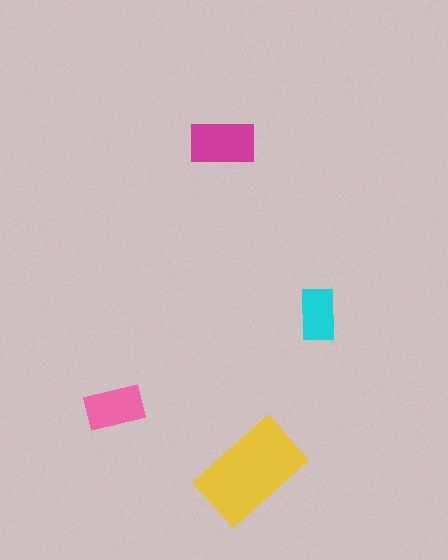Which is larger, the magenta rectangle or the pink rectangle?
The magenta one.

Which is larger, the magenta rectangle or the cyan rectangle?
The magenta one.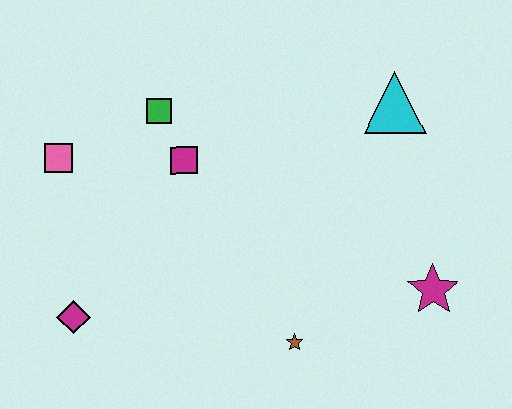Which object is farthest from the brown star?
The pink square is farthest from the brown star.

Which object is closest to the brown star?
The magenta star is closest to the brown star.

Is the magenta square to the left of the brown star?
Yes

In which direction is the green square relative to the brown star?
The green square is above the brown star.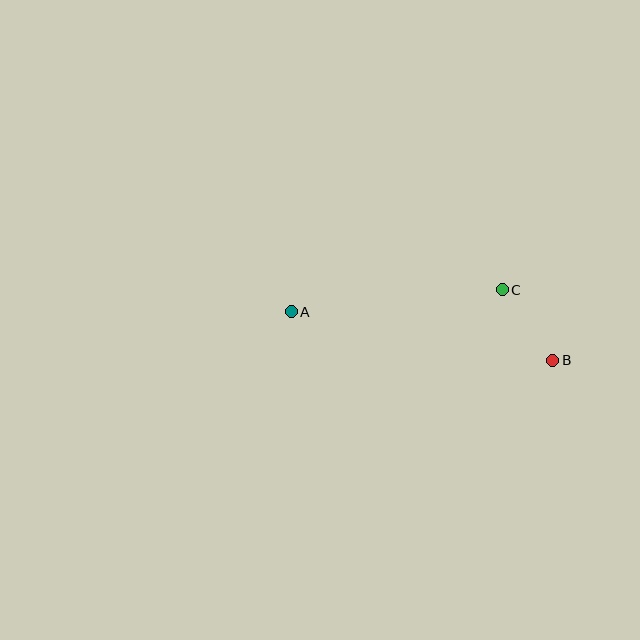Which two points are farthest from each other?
Points A and B are farthest from each other.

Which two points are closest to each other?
Points B and C are closest to each other.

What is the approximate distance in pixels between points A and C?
The distance between A and C is approximately 212 pixels.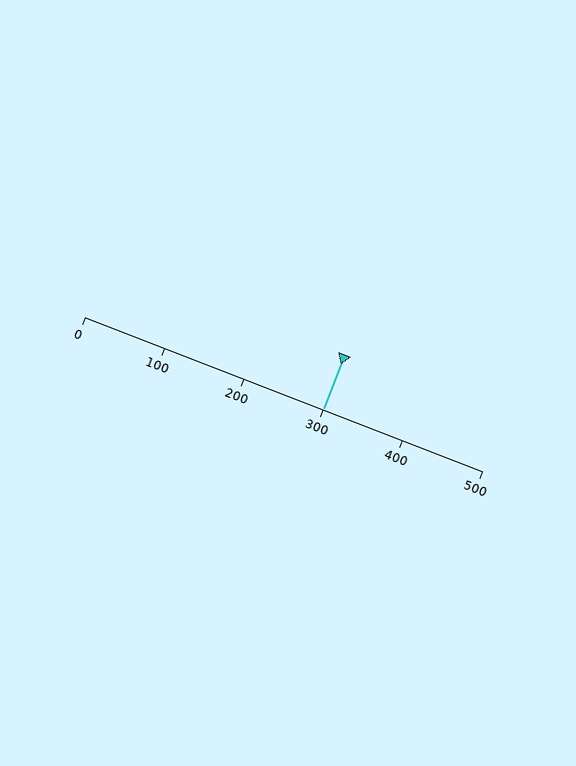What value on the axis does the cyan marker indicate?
The marker indicates approximately 300.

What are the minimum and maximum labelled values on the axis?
The axis runs from 0 to 500.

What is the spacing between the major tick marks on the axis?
The major ticks are spaced 100 apart.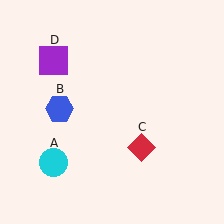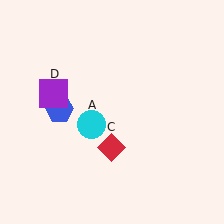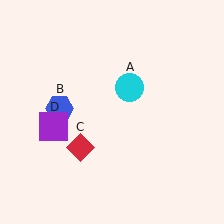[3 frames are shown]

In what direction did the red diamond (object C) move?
The red diamond (object C) moved left.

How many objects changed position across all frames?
3 objects changed position: cyan circle (object A), red diamond (object C), purple square (object D).